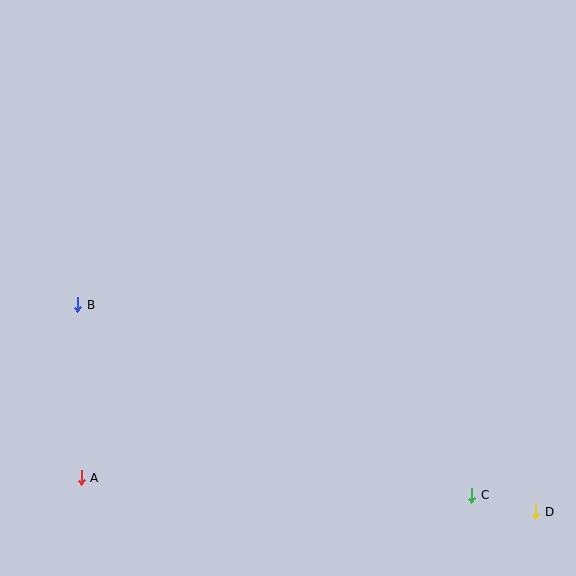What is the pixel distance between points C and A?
The distance between C and A is 391 pixels.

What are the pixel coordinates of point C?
Point C is at (472, 495).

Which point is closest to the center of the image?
Point B at (78, 305) is closest to the center.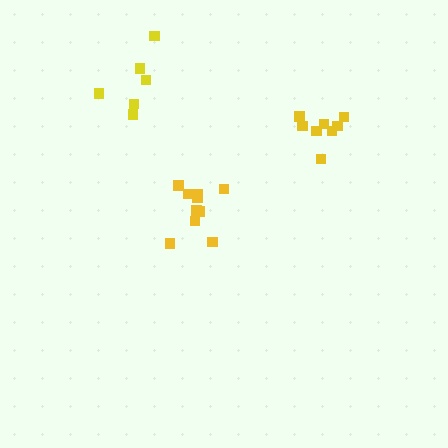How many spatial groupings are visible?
There are 3 spatial groupings.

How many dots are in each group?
Group 1: 10 dots, Group 2: 8 dots, Group 3: 6 dots (24 total).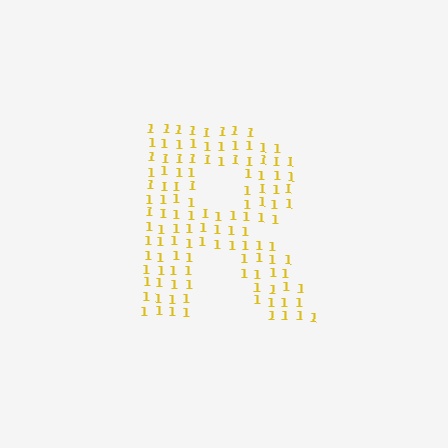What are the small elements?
The small elements are digit 1's.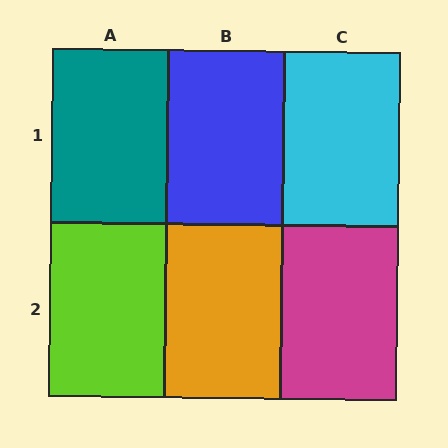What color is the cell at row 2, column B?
Orange.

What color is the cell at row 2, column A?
Lime.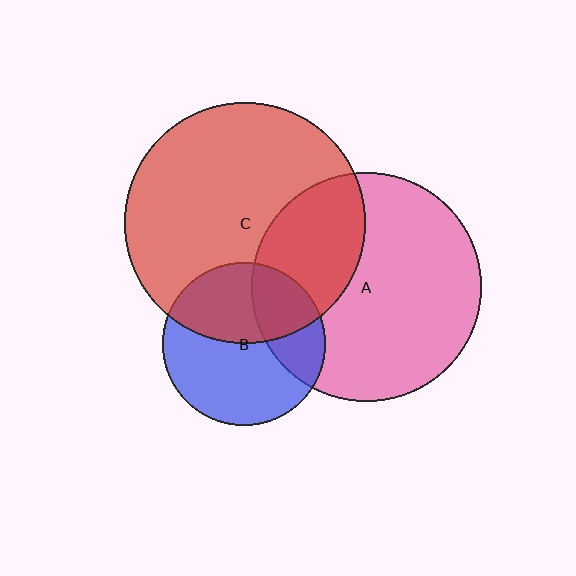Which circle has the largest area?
Circle C (red).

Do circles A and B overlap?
Yes.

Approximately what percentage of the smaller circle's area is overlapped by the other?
Approximately 30%.